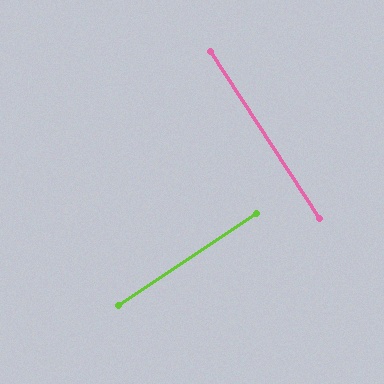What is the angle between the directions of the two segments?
Approximately 89 degrees.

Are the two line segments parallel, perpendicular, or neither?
Perpendicular — they meet at approximately 89°.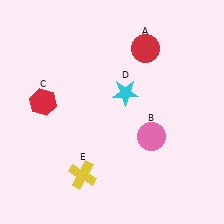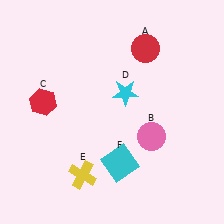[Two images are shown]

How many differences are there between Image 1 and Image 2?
There is 1 difference between the two images.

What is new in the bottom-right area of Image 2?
A cyan square (F) was added in the bottom-right area of Image 2.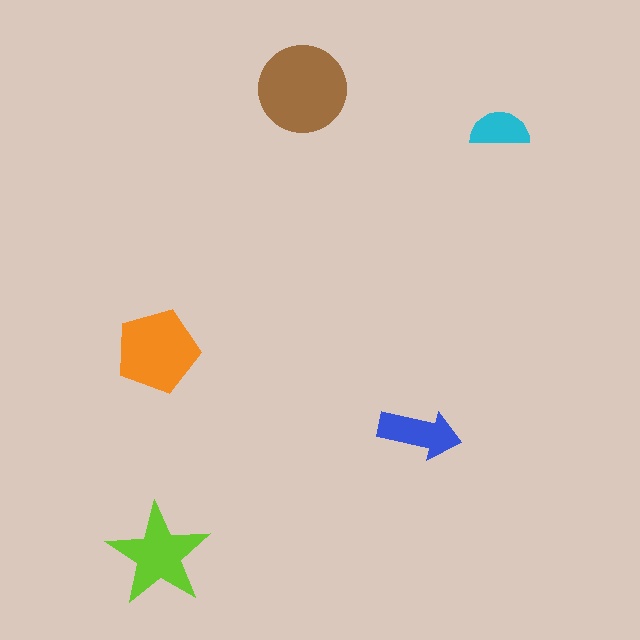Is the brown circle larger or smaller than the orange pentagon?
Larger.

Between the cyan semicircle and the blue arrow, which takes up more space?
The blue arrow.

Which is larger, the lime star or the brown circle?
The brown circle.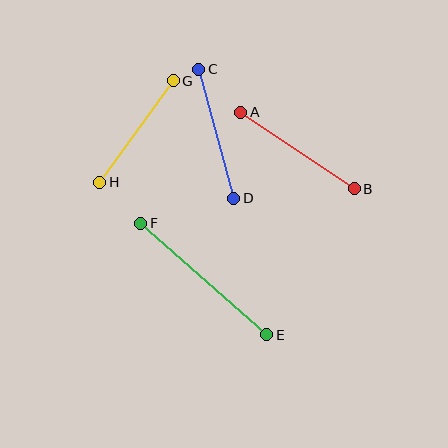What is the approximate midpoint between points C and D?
The midpoint is at approximately (216, 134) pixels.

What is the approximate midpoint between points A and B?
The midpoint is at approximately (298, 150) pixels.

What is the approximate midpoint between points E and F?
The midpoint is at approximately (204, 279) pixels.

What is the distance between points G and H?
The distance is approximately 126 pixels.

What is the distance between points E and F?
The distance is approximately 168 pixels.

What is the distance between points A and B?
The distance is approximately 137 pixels.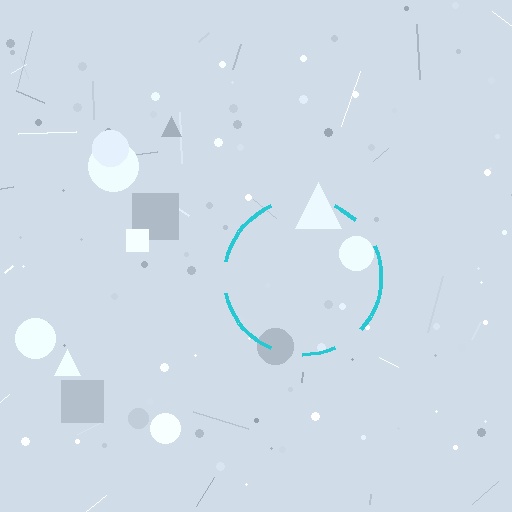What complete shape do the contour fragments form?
The contour fragments form a circle.